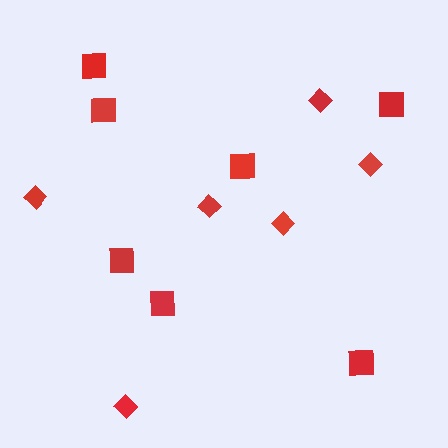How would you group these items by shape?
There are 2 groups: one group of diamonds (6) and one group of squares (7).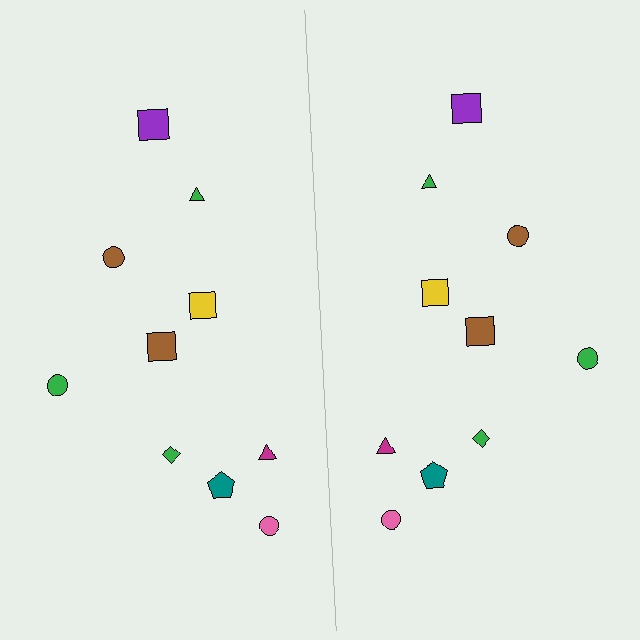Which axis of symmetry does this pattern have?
The pattern has a vertical axis of symmetry running through the center of the image.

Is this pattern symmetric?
Yes, this pattern has bilateral (reflection) symmetry.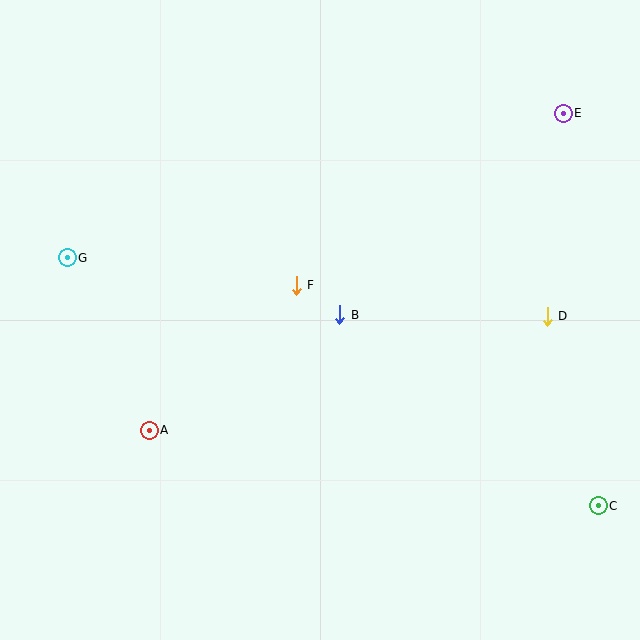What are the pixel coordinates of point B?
Point B is at (340, 315).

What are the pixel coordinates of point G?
Point G is at (67, 258).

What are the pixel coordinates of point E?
Point E is at (563, 113).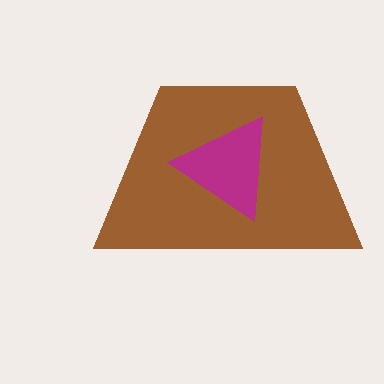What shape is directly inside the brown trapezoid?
The magenta triangle.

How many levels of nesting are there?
2.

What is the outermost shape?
The brown trapezoid.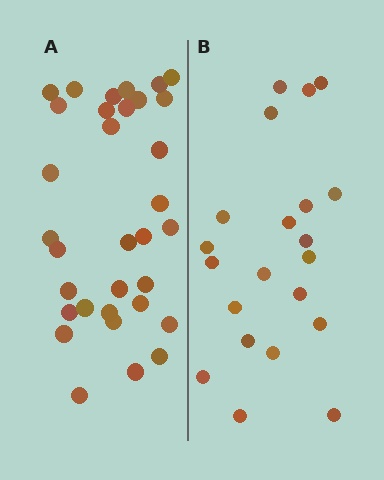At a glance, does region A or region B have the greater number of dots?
Region A (the left region) has more dots.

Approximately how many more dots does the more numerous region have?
Region A has roughly 12 or so more dots than region B.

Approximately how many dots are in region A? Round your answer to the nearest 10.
About 30 dots. (The exact count is 33, which rounds to 30.)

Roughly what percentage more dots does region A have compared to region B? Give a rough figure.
About 55% more.